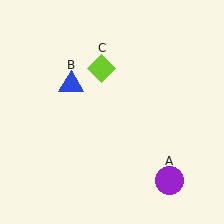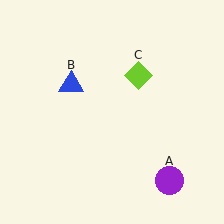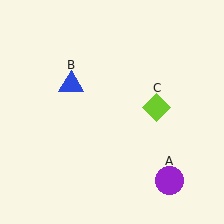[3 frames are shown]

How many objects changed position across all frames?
1 object changed position: lime diamond (object C).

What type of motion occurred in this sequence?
The lime diamond (object C) rotated clockwise around the center of the scene.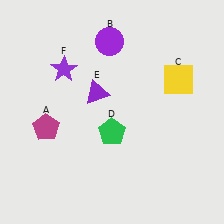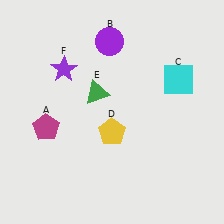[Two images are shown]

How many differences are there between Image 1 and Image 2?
There are 3 differences between the two images.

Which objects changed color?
C changed from yellow to cyan. D changed from green to yellow. E changed from purple to green.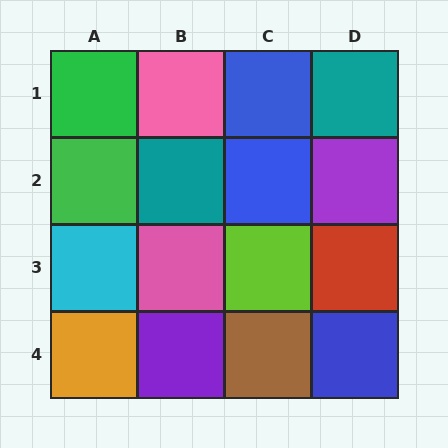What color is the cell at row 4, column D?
Blue.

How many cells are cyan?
1 cell is cyan.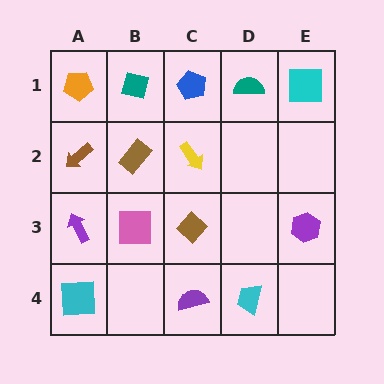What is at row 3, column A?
A purple arrow.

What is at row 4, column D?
A cyan trapezoid.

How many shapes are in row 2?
3 shapes.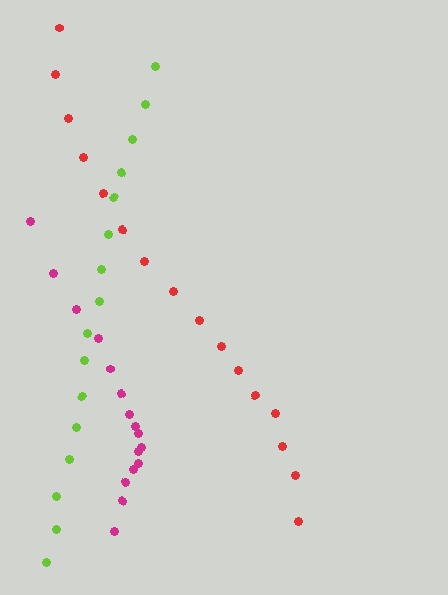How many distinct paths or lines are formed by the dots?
There are 3 distinct paths.